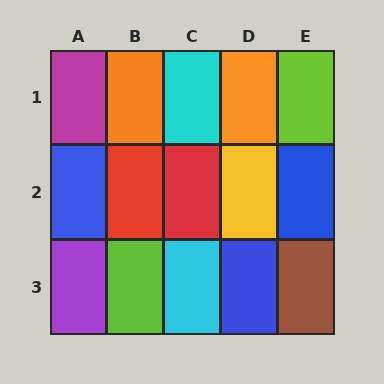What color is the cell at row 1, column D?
Orange.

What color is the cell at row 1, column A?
Magenta.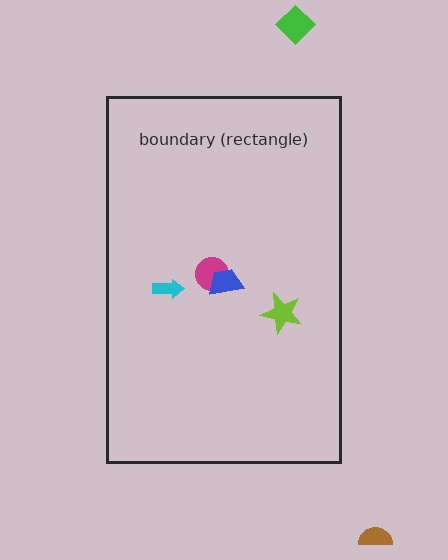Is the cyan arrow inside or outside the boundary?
Inside.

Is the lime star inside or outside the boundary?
Inside.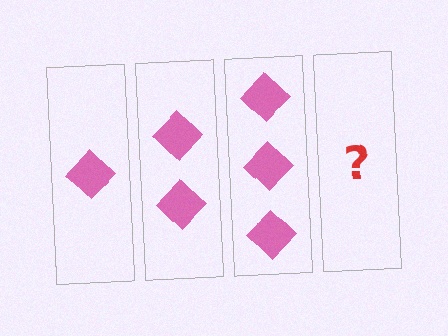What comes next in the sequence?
The next element should be 4 diamonds.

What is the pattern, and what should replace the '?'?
The pattern is that each step adds one more diamond. The '?' should be 4 diamonds.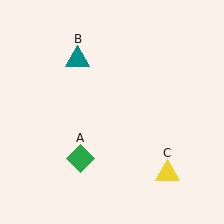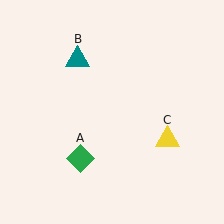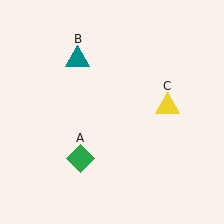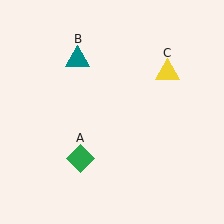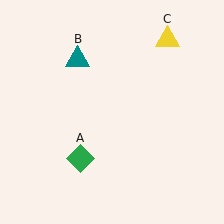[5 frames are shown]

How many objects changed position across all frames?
1 object changed position: yellow triangle (object C).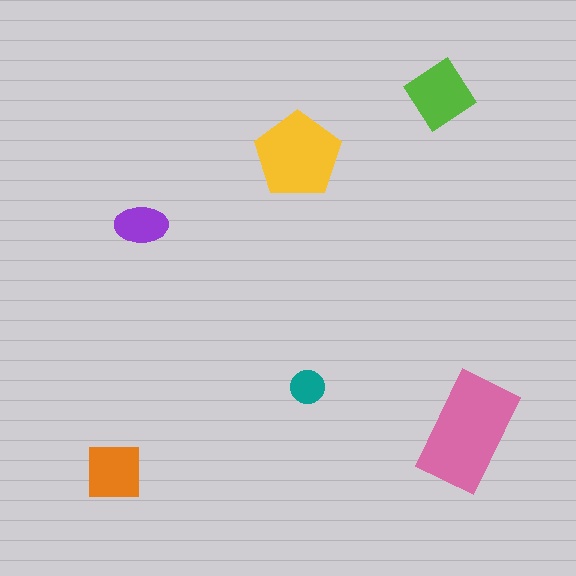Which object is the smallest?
The teal circle.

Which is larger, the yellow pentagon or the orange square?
The yellow pentagon.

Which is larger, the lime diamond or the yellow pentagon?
The yellow pentagon.